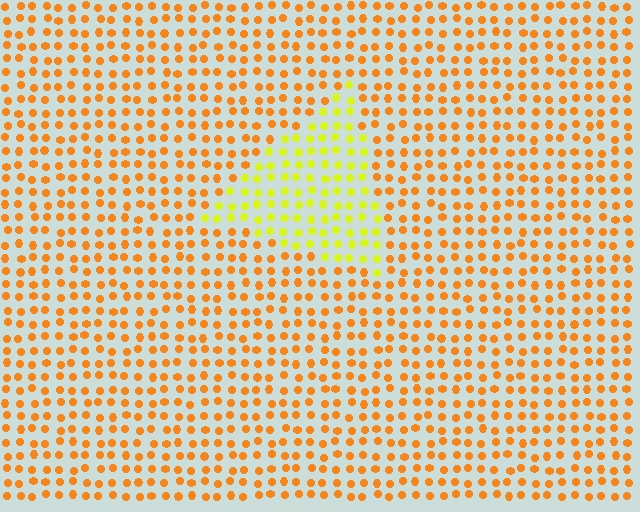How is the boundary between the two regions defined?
The boundary is defined purely by a slight shift in hue (about 39 degrees). Spacing, size, and orientation are identical on both sides.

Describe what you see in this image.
The image is filled with small orange elements in a uniform arrangement. A triangle-shaped region is visible where the elements are tinted to a slightly different hue, forming a subtle color boundary.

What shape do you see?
I see a triangle.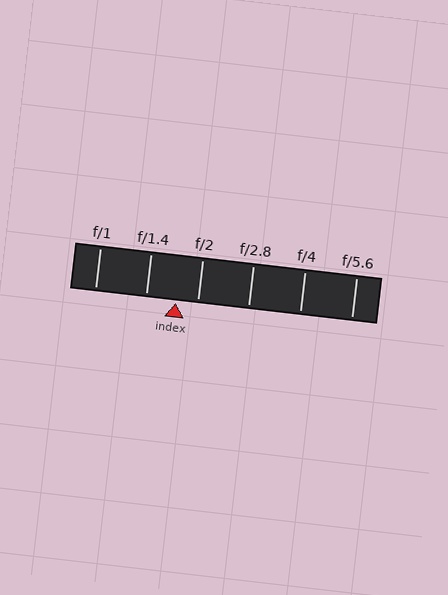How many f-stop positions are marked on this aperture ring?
There are 6 f-stop positions marked.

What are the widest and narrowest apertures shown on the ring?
The widest aperture shown is f/1 and the narrowest is f/5.6.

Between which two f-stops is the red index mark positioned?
The index mark is between f/1.4 and f/2.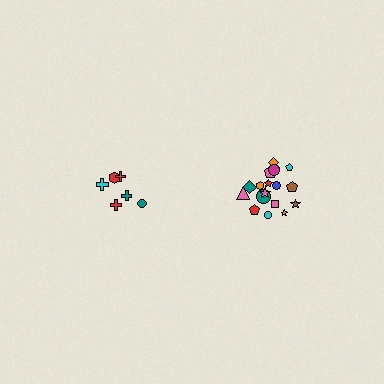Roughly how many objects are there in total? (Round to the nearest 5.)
Roughly 25 objects in total.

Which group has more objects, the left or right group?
The right group.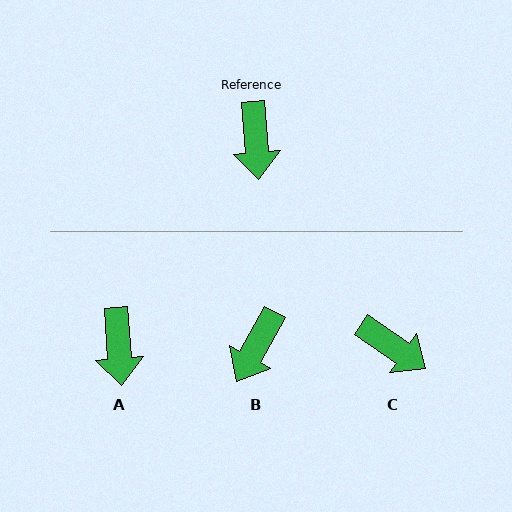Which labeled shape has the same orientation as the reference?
A.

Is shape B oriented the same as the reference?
No, it is off by about 33 degrees.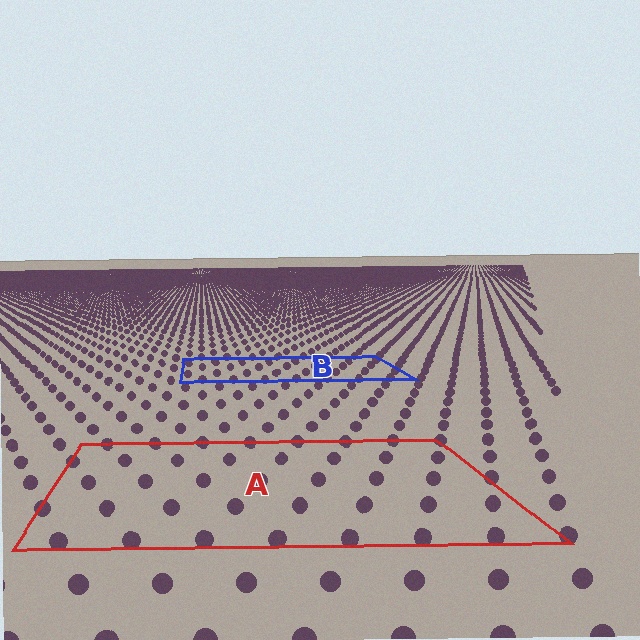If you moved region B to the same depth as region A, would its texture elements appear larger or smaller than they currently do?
They would appear larger. At a closer depth, the same texture elements are projected at a bigger on-screen size.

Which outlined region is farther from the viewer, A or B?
Region B is farther from the viewer — the texture elements inside it appear smaller and more densely packed.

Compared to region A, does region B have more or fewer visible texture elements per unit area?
Region B has more texture elements per unit area — they are packed more densely because it is farther away.